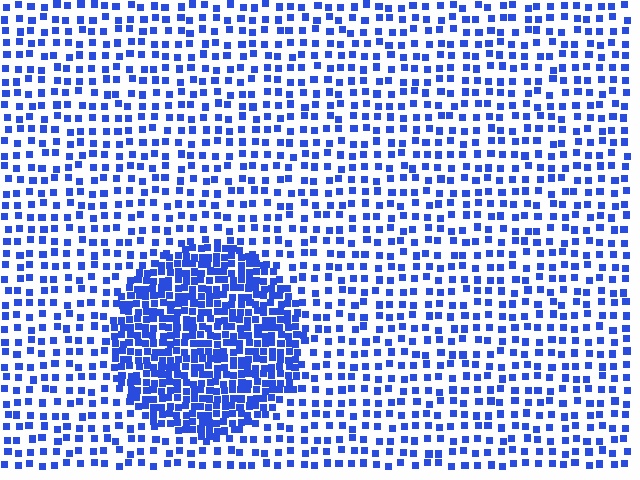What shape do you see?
I see a circle.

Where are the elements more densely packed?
The elements are more densely packed inside the circle boundary.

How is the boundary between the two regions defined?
The boundary is defined by a change in element density (approximately 2.5x ratio). All elements are the same color, size, and shape.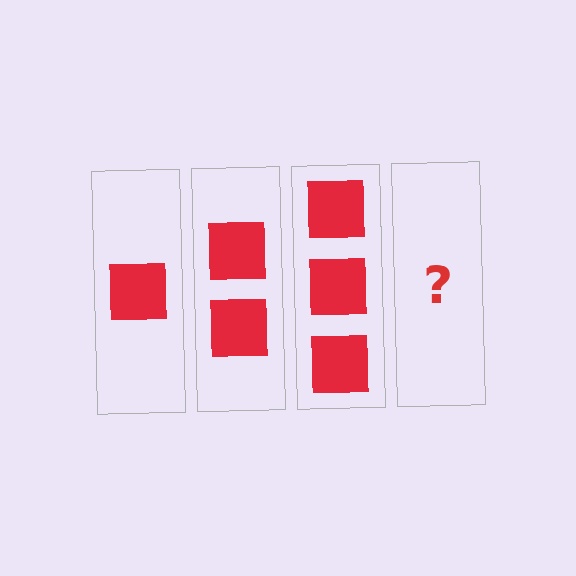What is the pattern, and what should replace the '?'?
The pattern is that each step adds one more square. The '?' should be 4 squares.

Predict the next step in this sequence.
The next step is 4 squares.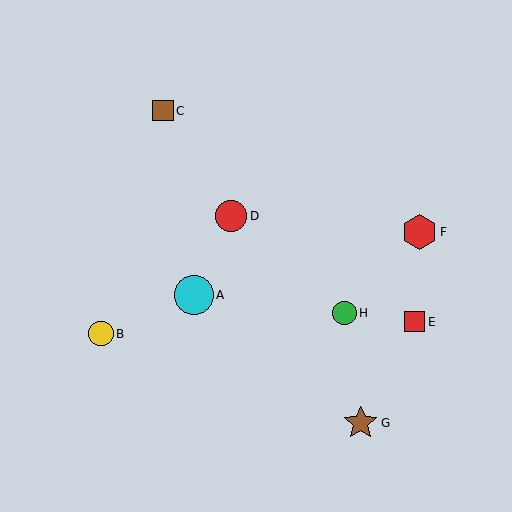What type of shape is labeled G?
Shape G is a brown star.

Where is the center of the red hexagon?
The center of the red hexagon is at (420, 232).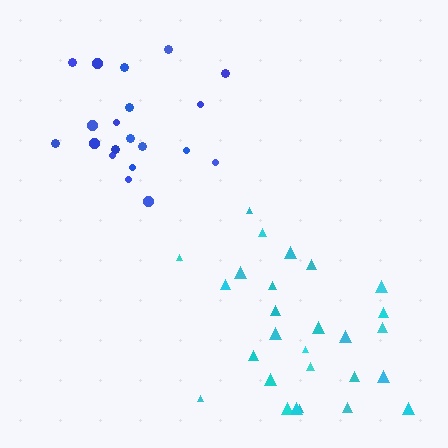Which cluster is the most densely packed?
Blue.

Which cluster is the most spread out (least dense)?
Cyan.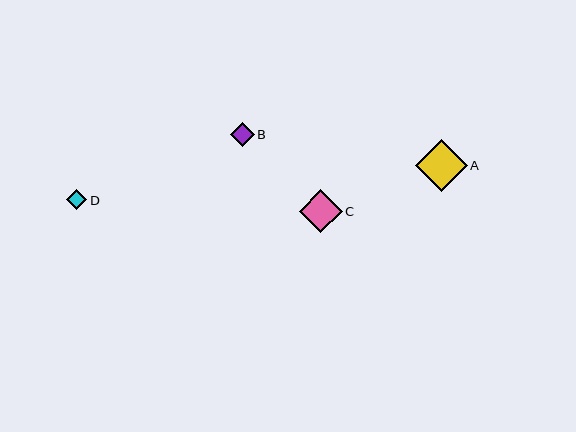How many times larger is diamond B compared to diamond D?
Diamond B is approximately 1.1 times the size of diamond D.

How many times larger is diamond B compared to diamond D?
Diamond B is approximately 1.1 times the size of diamond D.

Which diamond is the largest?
Diamond A is the largest with a size of approximately 52 pixels.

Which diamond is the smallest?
Diamond D is the smallest with a size of approximately 21 pixels.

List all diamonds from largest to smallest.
From largest to smallest: A, C, B, D.